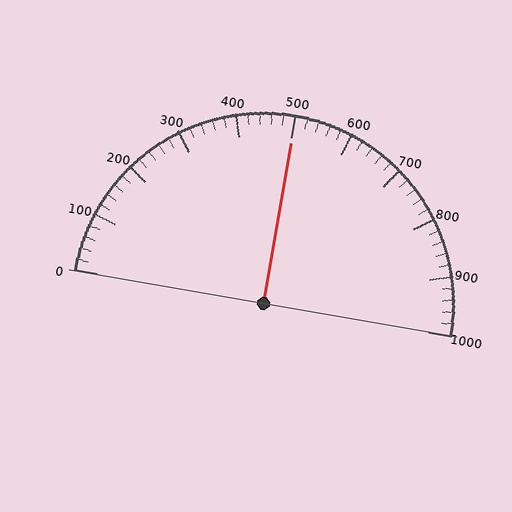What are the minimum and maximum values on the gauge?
The gauge ranges from 0 to 1000.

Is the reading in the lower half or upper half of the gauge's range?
The reading is in the upper half of the range (0 to 1000).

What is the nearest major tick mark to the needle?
The nearest major tick mark is 500.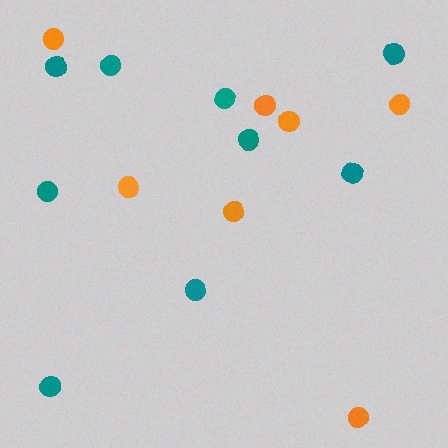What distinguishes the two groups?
There are 2 groups: one group of teal circles (9) and one group of orange circles (7).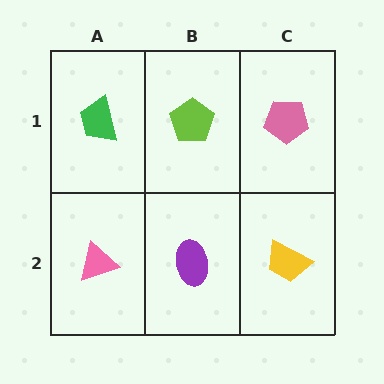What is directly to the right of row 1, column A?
A lime pentagon.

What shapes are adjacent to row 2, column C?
A pink pentagon (row 1, column C), a purple ellipse (row 2, column B).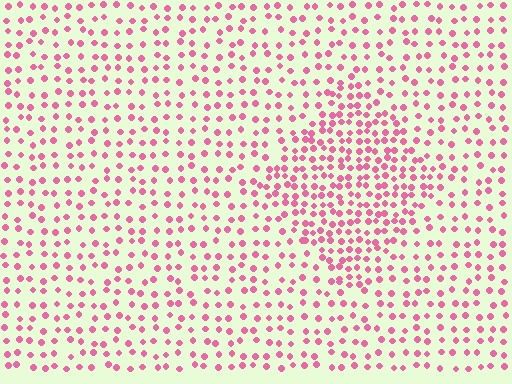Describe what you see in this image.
The image contains small pink elements arranged at two different densities. A diamond-shaped region is visible where the elements are more densely packed than the surrounding area.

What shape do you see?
I see a diamond.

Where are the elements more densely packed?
The elements are more densely packed inside the diamond boundary.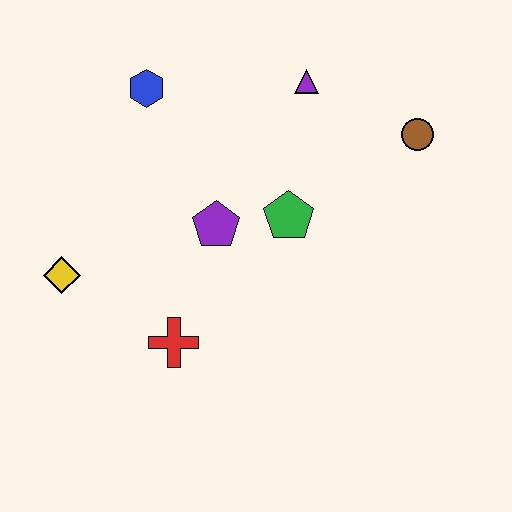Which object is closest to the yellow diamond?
The red cross is closest to the yellow diamond.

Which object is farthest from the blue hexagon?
The brown circle is farthest from the blue hexagon.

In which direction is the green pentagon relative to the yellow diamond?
The green pentagon is to the right of the yellow diamond.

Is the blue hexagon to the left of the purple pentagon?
Yes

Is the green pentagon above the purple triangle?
No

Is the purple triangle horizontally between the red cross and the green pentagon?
No